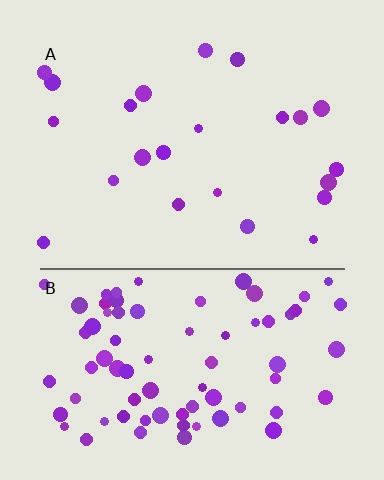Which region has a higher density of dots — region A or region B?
B (the bottom).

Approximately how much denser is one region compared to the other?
Approximately 3.6× — region B over region A.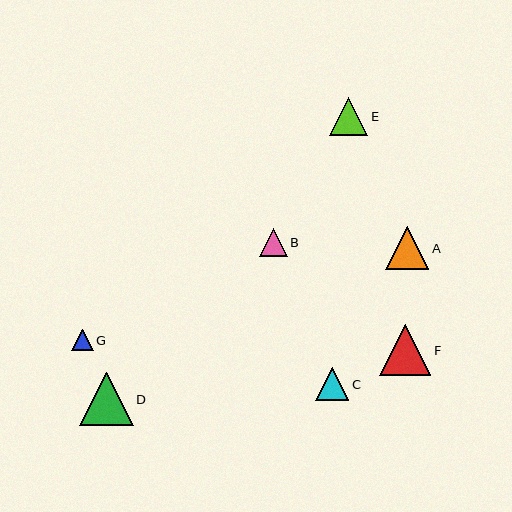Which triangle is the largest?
Triangle D is the largest with a size of approximately 53 pixels.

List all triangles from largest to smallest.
From largest to smallest: D, F, A, E, C, B, G.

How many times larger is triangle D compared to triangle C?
Triangle D is approximately 1.6 times the size of triangle C.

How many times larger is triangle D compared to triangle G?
Triangle D is approximately 2.5 times the size of triangle G.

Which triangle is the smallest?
Triangle G is the smallest with a size of approximately 22 pixels.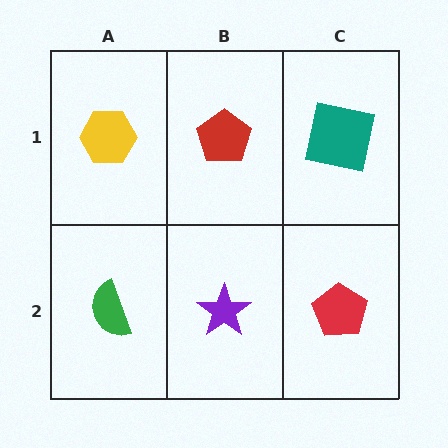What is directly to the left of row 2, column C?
A purple star.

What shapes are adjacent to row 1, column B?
A purple star (row 2, column B), a yellow hexagon (row 1, column A), a teal square (row 1, column C).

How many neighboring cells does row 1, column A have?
2.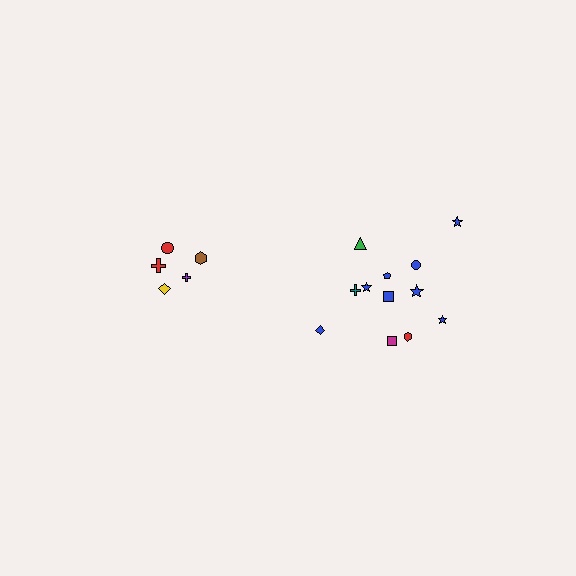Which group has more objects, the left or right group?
The right group.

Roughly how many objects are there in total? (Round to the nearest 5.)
Roughly 15 objects in total.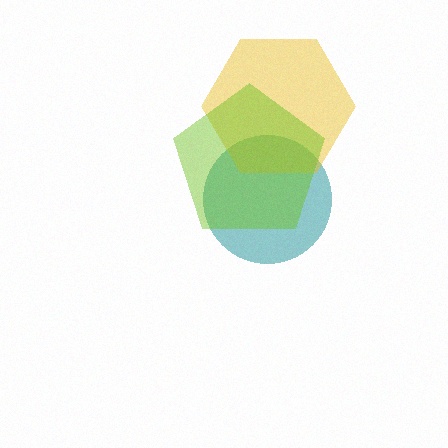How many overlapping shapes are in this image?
There are 3 overlapping shapes in the image.